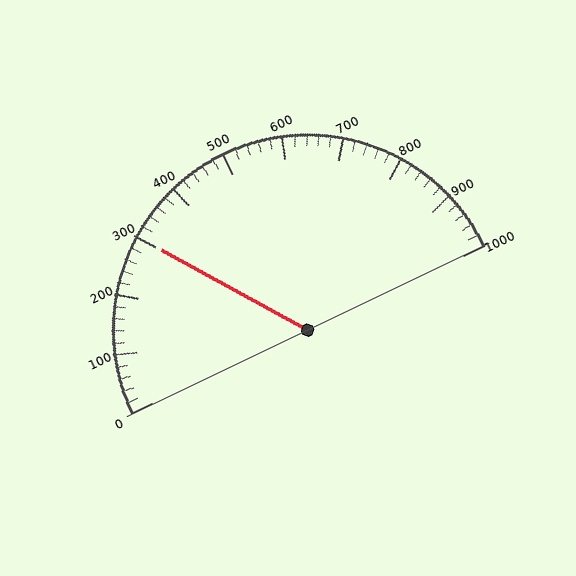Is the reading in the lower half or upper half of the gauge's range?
The reading is in the lower half of the range (0 to 1000).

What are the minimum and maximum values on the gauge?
The gauge ranges from 0 to 1000.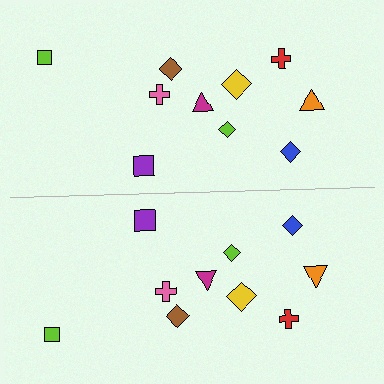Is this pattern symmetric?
Yes, this pattern has bilateral (reflection) symmetry.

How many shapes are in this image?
There are 20 shapes in this image.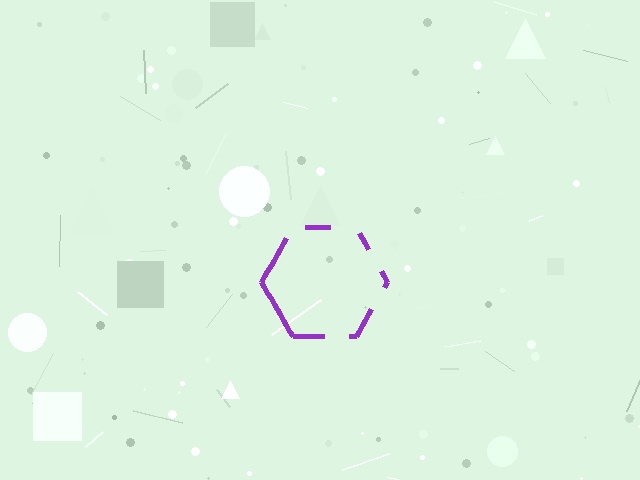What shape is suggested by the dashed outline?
The dashed outline suggests a hexagon.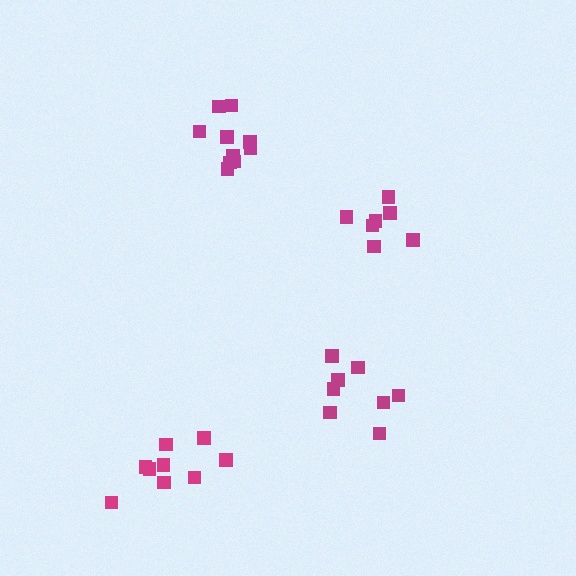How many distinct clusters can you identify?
There are 4 distinct clusters.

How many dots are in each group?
Group 1: 7 dots, Group 2: 10 dots, Group 3: 8 dots, Group 4: 9 dots (34 total).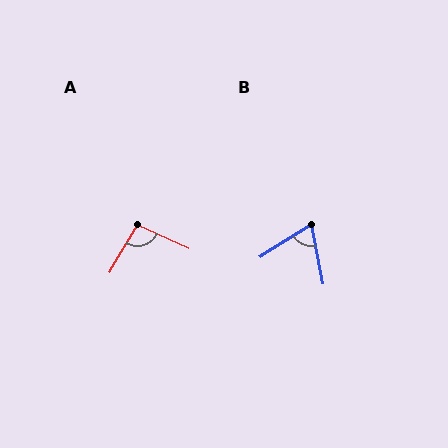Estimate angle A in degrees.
Approximately 96 degrees.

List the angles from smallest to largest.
B (68°), A (96°).